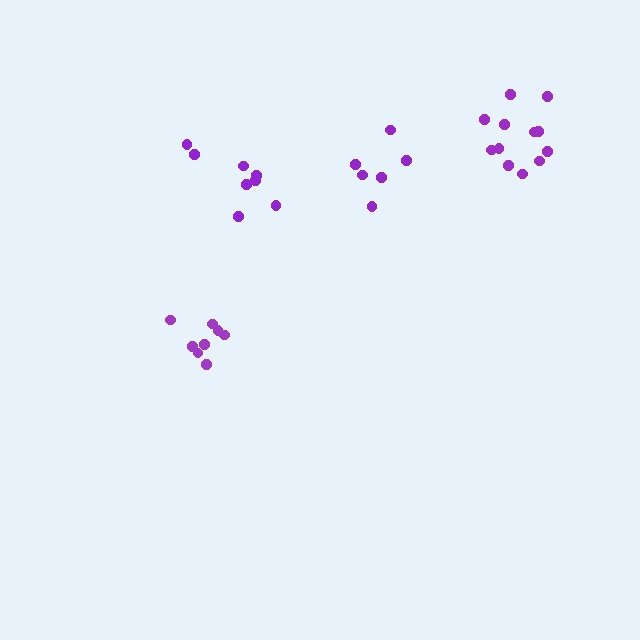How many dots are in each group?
Group 1: 8 dots, Group 2: 8 dots, Group 3: 6 dots, Group 4: 12 dots (34 total).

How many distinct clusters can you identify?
There are 4 distinct clusters.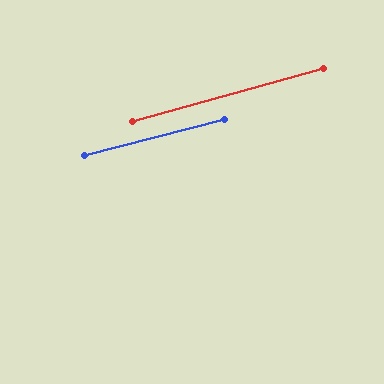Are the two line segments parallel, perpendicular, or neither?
Parallel — their directions differ by only 1.2°.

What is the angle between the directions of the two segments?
Approximately 1 degree.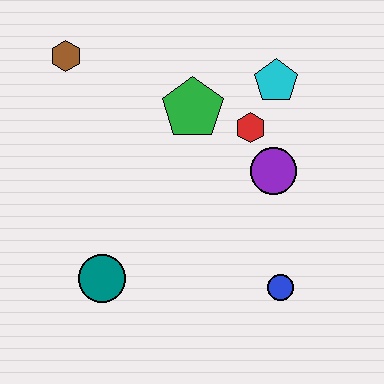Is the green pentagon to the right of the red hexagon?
No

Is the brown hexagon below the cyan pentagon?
No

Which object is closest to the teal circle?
The blue circle is closest to the teal circle.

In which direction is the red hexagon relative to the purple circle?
The red hexagon is above the purple circle.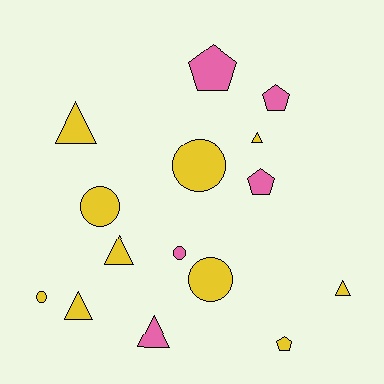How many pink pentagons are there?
There are 3 pink pentagons.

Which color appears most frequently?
Yellow, with 10 objects.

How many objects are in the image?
There are 15 objects.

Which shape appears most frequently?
Triangle, with 6 objects.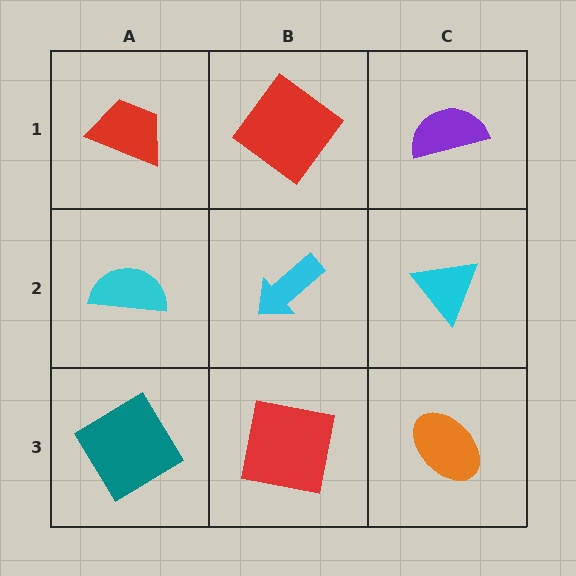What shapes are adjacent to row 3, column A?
A cyan semicircle (row 2, column A), a red square (row 3, column B).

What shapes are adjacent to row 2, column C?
A purple semicircle (row 1, column C), an orange ellipse (row 3, column C), a cyan arrow (row 2, column B).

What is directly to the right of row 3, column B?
An orange ellipse.